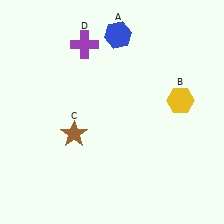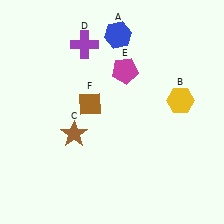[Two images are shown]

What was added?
A magenta pentagon (E), a brown diamond (F) were added in Image 2.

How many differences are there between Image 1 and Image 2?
There are 2 differences between the two images.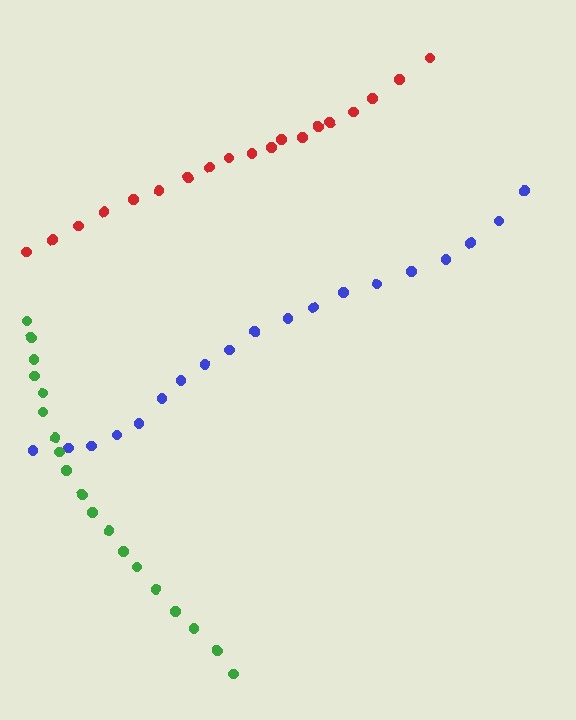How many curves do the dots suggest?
There are 3 distinct paths.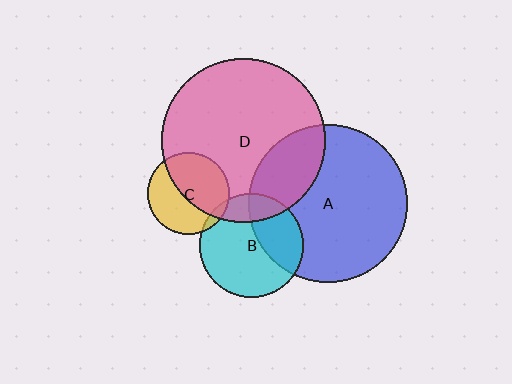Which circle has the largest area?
Circle D (pink).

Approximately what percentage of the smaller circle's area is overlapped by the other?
Approximately 55%.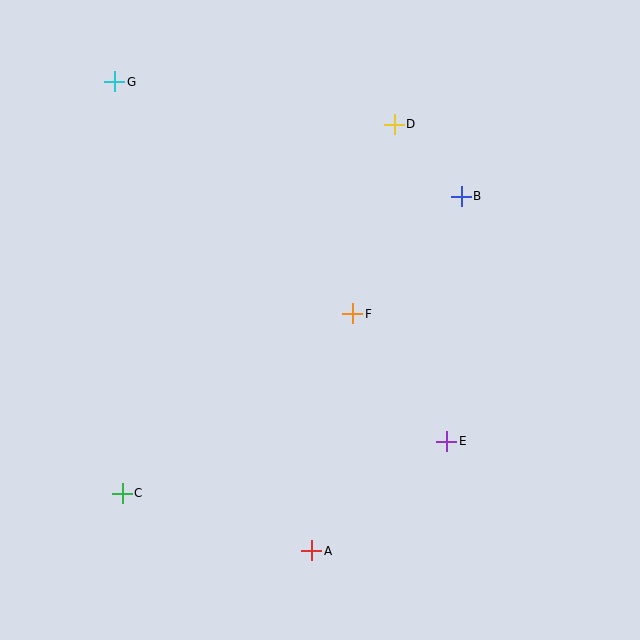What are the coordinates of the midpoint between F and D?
The midpoint between F and D is at (373, 219).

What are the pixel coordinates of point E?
Point E is at (447, 441).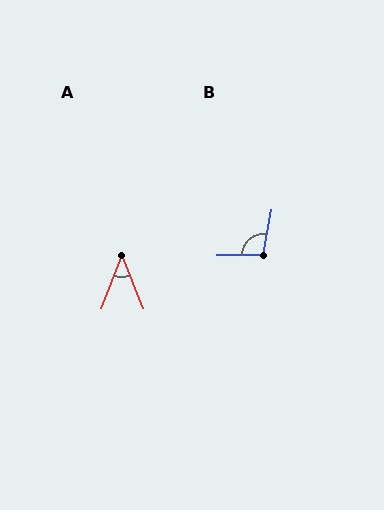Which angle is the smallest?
A, at approximately 43 degrees.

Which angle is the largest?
B, at approximately 101 degrees.